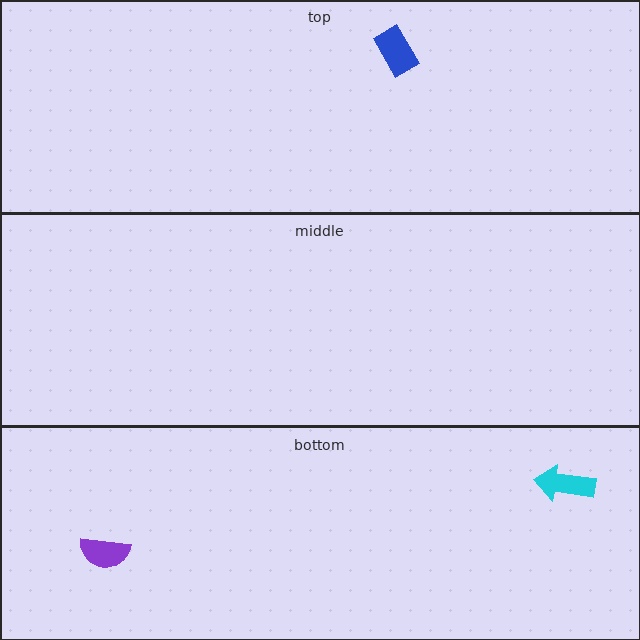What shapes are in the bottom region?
The purple semicircle, the cyan arrow.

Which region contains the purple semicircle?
The bottom region.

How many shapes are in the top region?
1.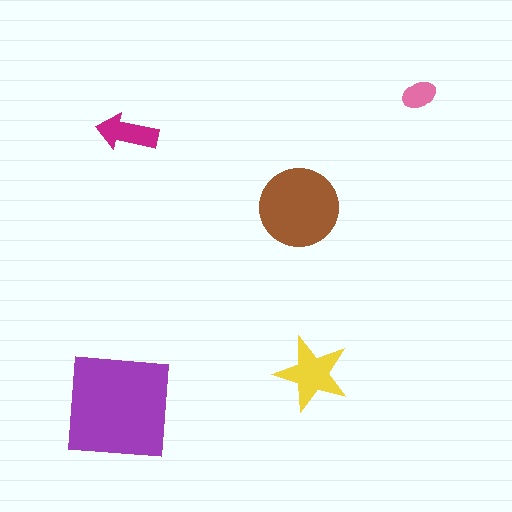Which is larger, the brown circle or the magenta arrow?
The brown circle.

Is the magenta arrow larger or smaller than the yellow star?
Smaller.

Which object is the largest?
The purple square.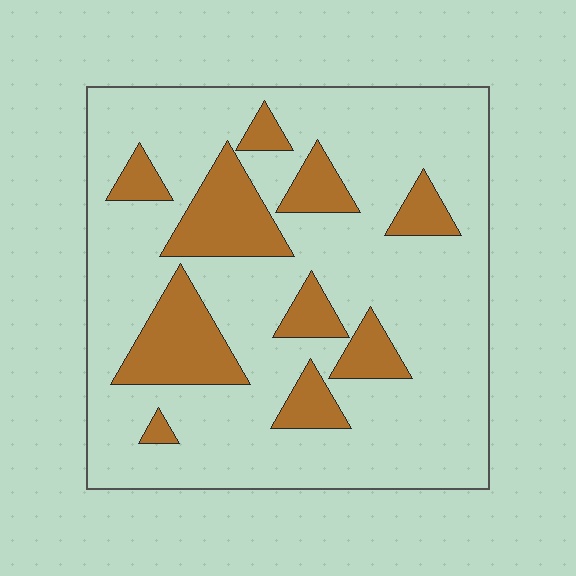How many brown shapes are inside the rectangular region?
10.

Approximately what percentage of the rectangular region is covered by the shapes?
Approximately 20%.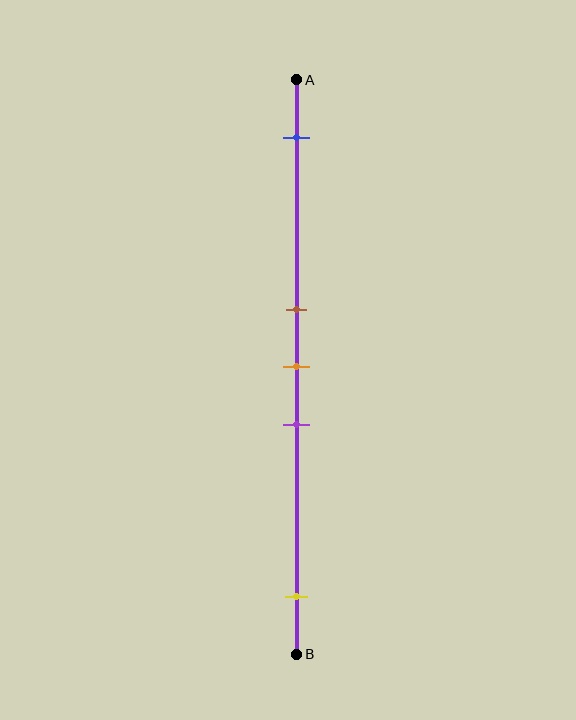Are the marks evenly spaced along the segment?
No, the marks are not evenly spaced.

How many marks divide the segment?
There are 5 marks dividing the segment.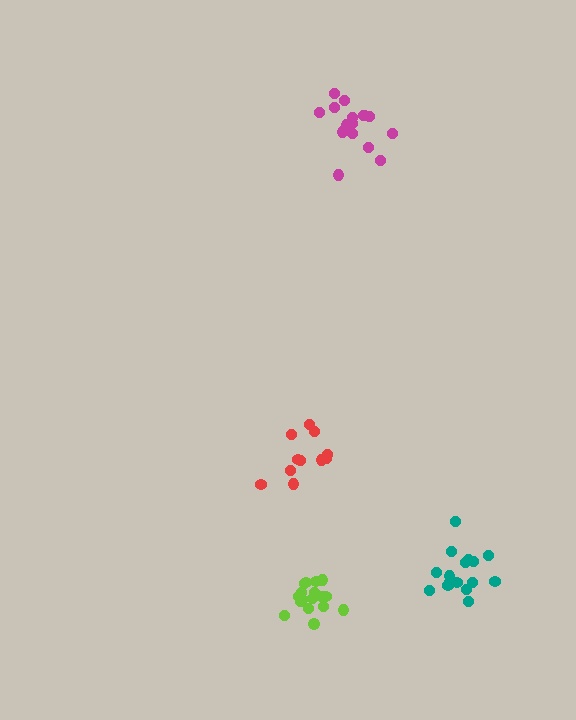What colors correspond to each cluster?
The clusters are colored: red, lime, magenta, teal.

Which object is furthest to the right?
The teal cluster is rightmost.